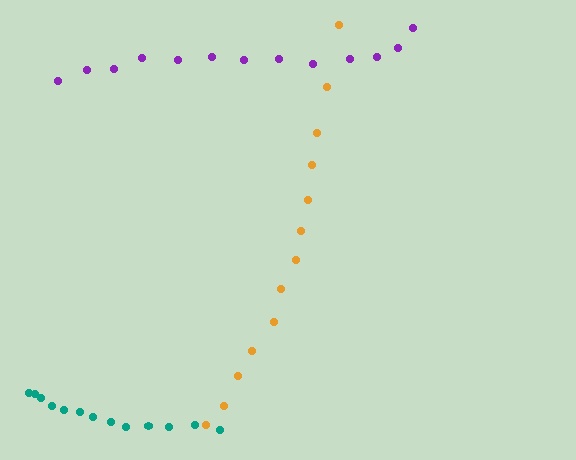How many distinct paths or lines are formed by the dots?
There are 3 distinct paths.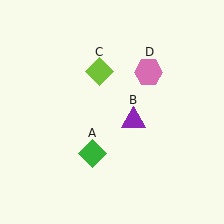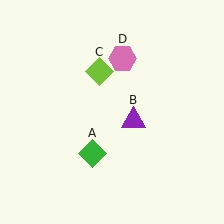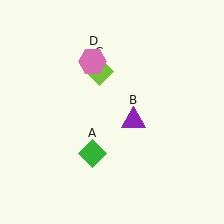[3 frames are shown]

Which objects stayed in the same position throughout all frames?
Green diamond (object A) and purple triangle (object B) and lime diamond (object C) remained stationary.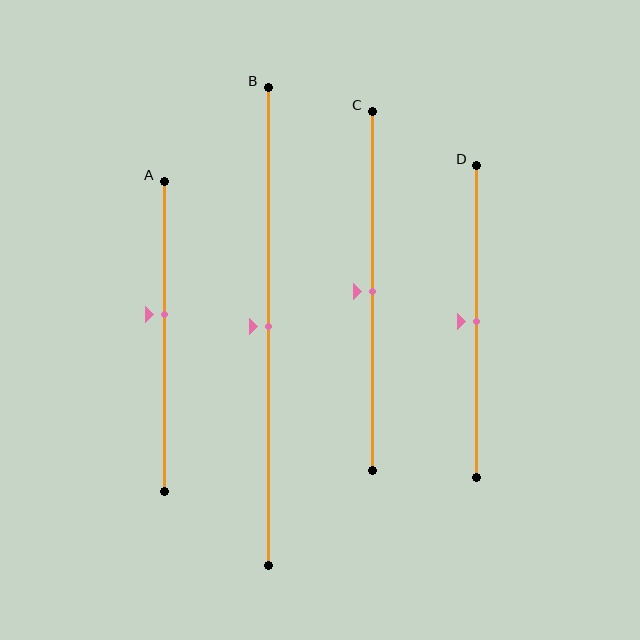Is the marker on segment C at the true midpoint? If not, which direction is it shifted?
Yes, the marker on segment C is at the true midpoint.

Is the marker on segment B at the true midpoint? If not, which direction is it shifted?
Yes, the marker on segment B is at the true midpoint.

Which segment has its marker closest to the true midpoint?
Segment B has its marker closest to the true midpoint.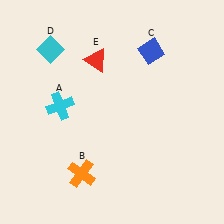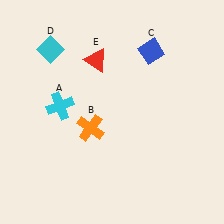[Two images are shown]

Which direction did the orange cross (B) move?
The orange cross (B) moved up.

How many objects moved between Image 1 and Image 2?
1 object moved between the two images.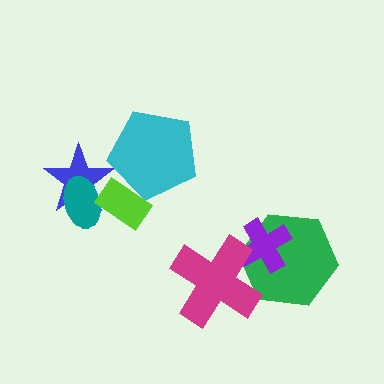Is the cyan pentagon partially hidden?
No, no other shape covers it.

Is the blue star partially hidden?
Yes, it is partially covered by another shape.